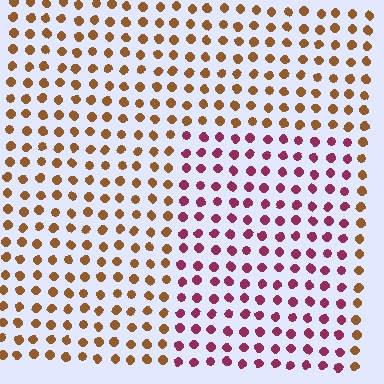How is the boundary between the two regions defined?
The boundary is defined purely by a slight shift in hue (about 56 degrees). Spacing, size, and orientation are identical on both sides.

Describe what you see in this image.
The image is filled with small brown elements in a uniform arrangement. A rectangle-shaped region is visible where the elements are tinted to a slightly different hue, forming a subtle color boundary.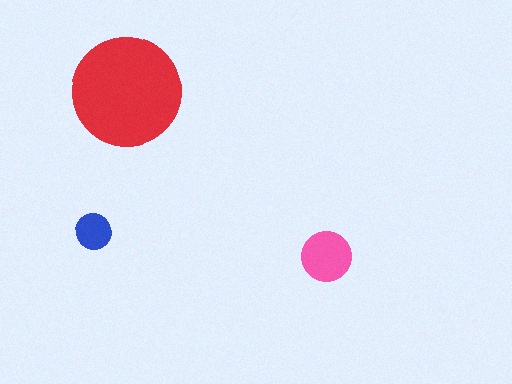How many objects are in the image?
There are 3 objects in the image.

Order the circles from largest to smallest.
the red one, the pink one, the blue one.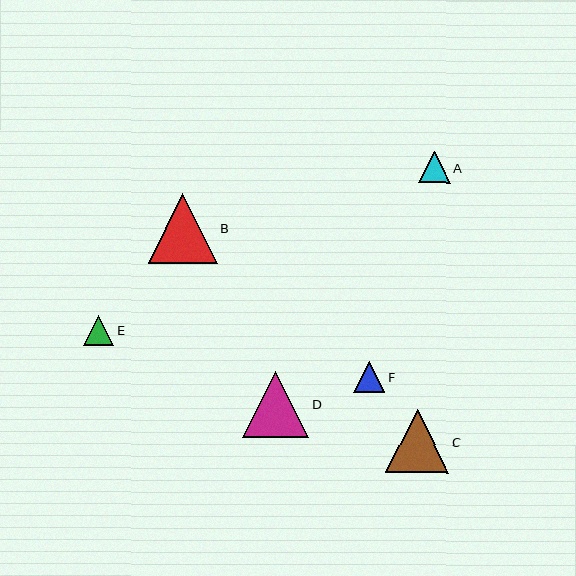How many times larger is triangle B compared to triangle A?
Triangle B is approximately 2.2 times the size of triangle A.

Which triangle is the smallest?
Triangle E is the smallest with a size of approximately 31 pixels.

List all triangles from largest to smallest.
From largest to smallest: B, D, C, A, F, E.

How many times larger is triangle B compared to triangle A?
Triangle B is approximately 2.2 times the size of triangle A.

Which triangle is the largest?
Triangle B is the largest with a size of approximately 69 pixels.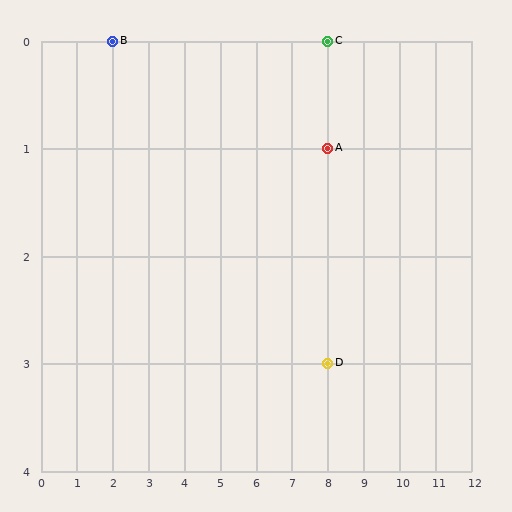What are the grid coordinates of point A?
Point A is at grid coordinates (8, 1).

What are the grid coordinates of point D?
Point D is at grid coordinates (8, 3).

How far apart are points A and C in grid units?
Points A and C are 1 row apart.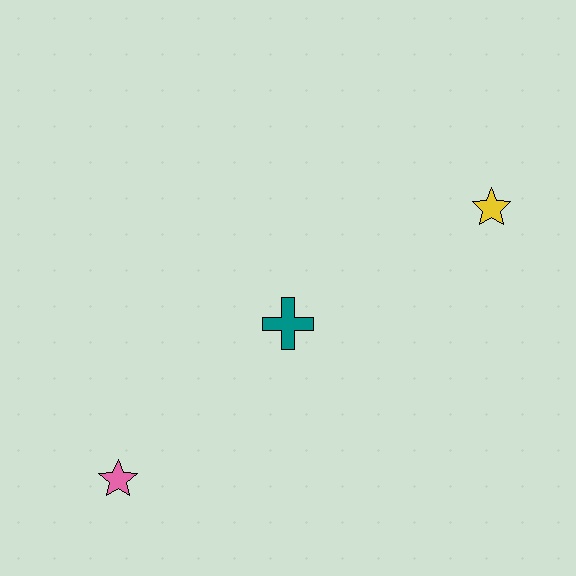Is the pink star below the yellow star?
Yes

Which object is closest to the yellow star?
The teal cross is closest to the yellow star.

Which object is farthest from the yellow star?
The pink star is farthest from the yellow star.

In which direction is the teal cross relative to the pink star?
The teal cross is to the right of the pink star.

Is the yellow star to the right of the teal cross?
Yes